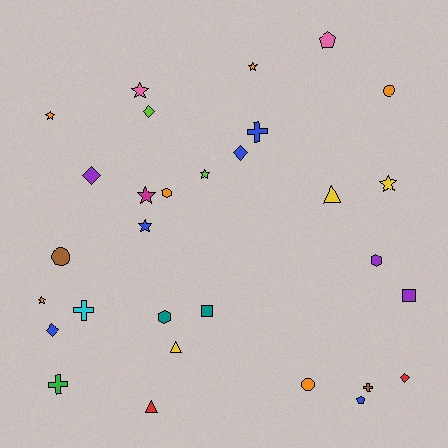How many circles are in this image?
There are 3 circles.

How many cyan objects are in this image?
There is 1 cyan object.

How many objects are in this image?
There are 30 objects.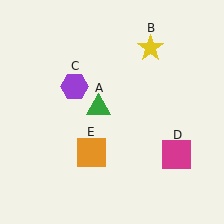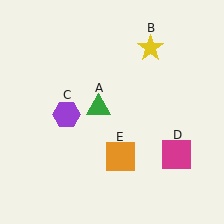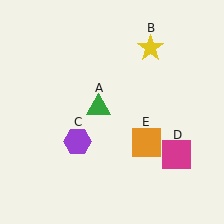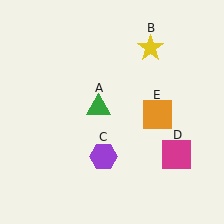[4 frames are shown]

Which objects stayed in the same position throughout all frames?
Green triangle (object A) and yellow star (object B) and magenta square (object D) remained stationary.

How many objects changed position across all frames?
2 objects changed position: purple hexagon (object C), orange square (object E).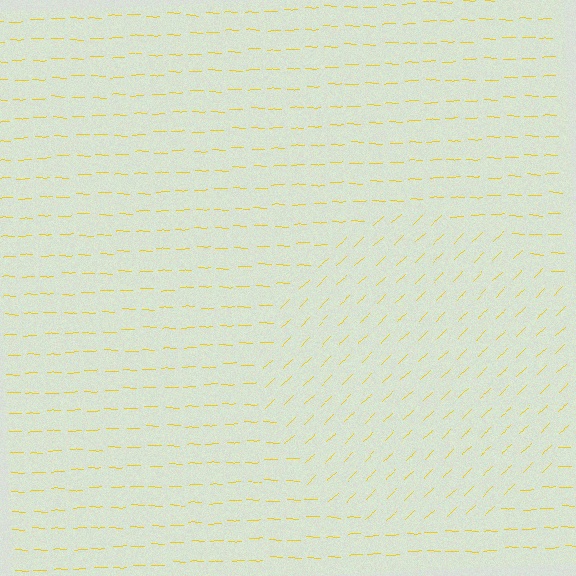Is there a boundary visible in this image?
Yes, there is a texture boundary formed by a change in line orientation.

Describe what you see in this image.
The image is filled with small yellow line segments. A circle region in the image has lines oriented differently from the surrounding lines, creating a visible texture boundary.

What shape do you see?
I see a circle.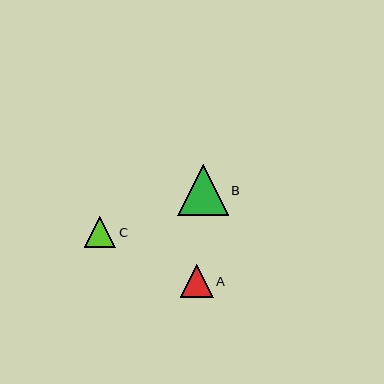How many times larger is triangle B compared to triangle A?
Triangle B is approximately 1.6 times the size of triangle A.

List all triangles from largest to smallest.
From largest to smallest: B, A, C.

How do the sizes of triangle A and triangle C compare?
Triangle A and triangle C are approximately the same size.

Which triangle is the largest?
Triangle B is the largest with a size of approximately 51 pixels.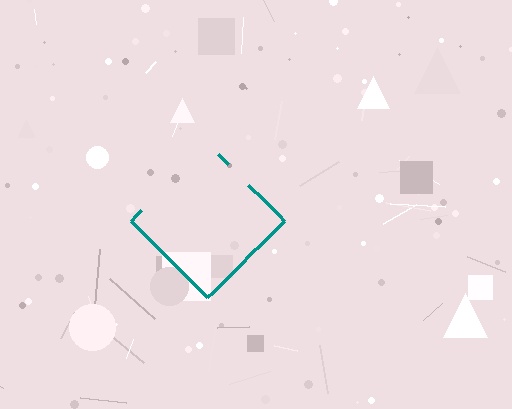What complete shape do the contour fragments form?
The contour fragments form a diamond.